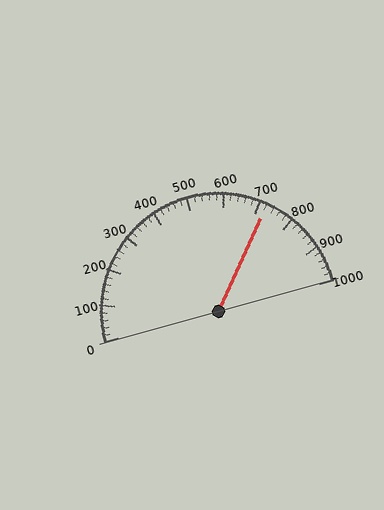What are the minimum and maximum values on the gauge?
The gauge ranges from 0 to 1000.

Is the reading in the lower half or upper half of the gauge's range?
The reading is in the upper half of the range (0 to 1000).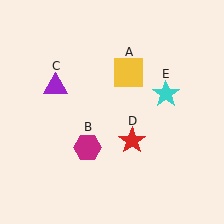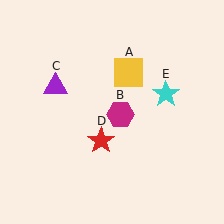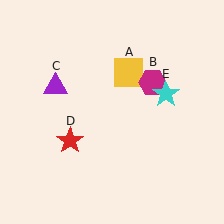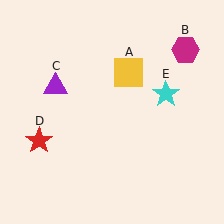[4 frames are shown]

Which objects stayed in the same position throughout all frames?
Yellow square (object A) and purple triangle (object C) and cyan star (object E) remained stationary.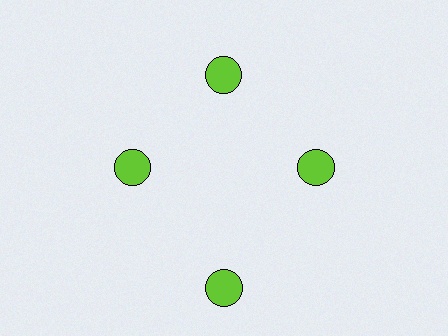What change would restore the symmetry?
The symmetry would be restored by moving it inward, back onto the ring so that all 4 circles sit at equal angles and equal distance from the center.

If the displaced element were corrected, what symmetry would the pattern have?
It would have 4-fold rotational symmetry — the pattern would map onto itself every 90 degrees.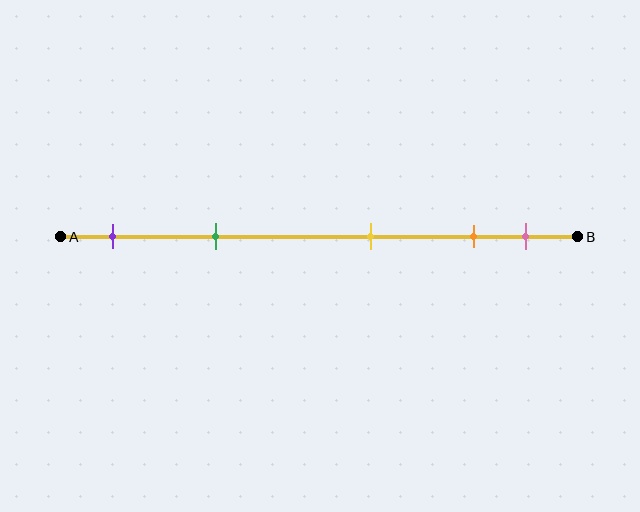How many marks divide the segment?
There are 5 marks dividing the segment.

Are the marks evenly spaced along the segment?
No, the marks are not evenly spaced.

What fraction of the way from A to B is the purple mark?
The purple mark is approximately 10% (0.1) of the way from A to B.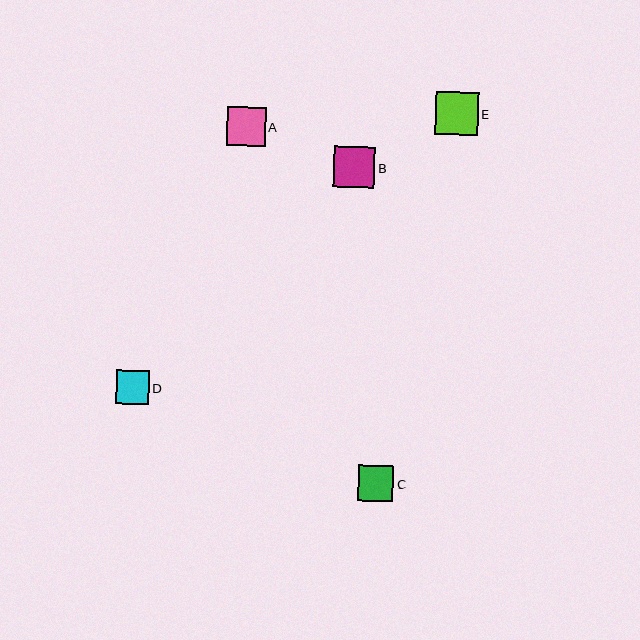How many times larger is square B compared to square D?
Square B is approximately 1.2 times the size of square D.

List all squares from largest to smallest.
From largest to smallest: E, B, A, C, D.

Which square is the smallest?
Square D is the smallest with a size of approximately 33 pixels.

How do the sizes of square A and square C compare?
Square A and square C are approximately the same size.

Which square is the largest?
Square E is the largest with a size of approximately 43 pixels.